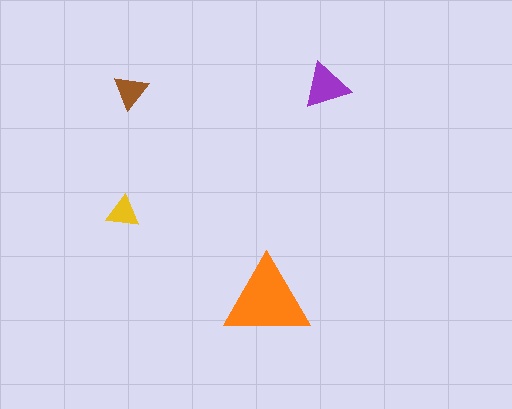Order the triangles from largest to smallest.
the orange one, the purple one, the brown one, the yellow one.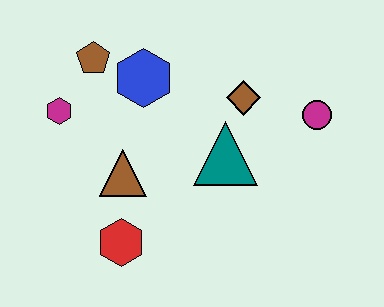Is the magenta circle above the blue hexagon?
No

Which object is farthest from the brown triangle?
The magenta circle is farthest from the brown triangle.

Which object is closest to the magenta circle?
The brown diamond is closest to the magenta circle.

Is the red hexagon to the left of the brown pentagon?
No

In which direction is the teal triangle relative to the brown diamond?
The teal triangle is below the brown diamond.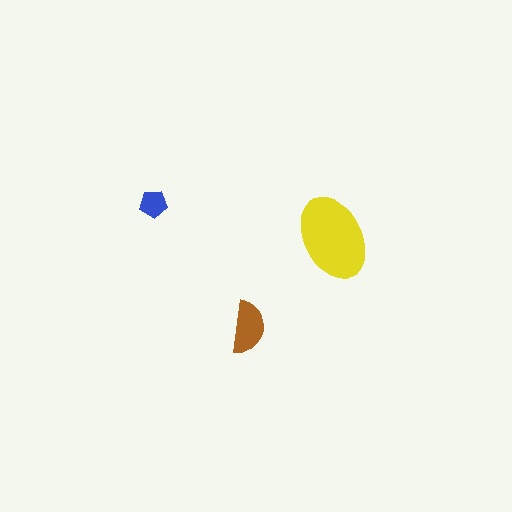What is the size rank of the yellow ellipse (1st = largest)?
1st.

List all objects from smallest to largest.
The blue pentagon, the brown semicircle, the yellow ellipse.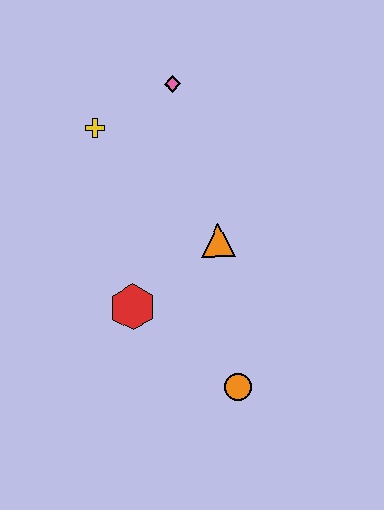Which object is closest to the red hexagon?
The orange triangle is closest to the red hexagon.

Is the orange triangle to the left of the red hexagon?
No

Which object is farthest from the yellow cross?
The orange circle is farthest from the yellow cross.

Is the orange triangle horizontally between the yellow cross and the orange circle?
Yes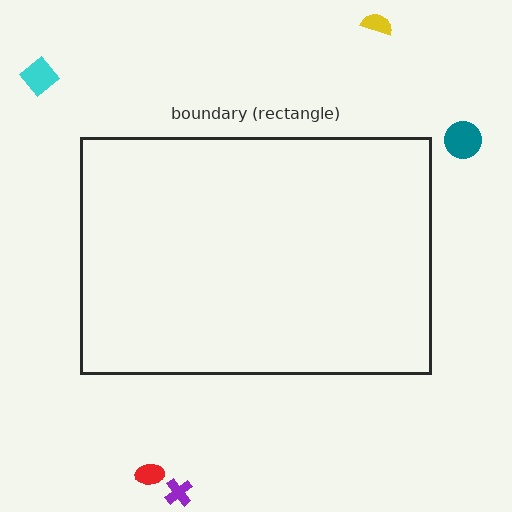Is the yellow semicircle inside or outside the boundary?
Outside.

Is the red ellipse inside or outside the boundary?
Outside.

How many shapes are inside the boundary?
0 inside, 5 outside.